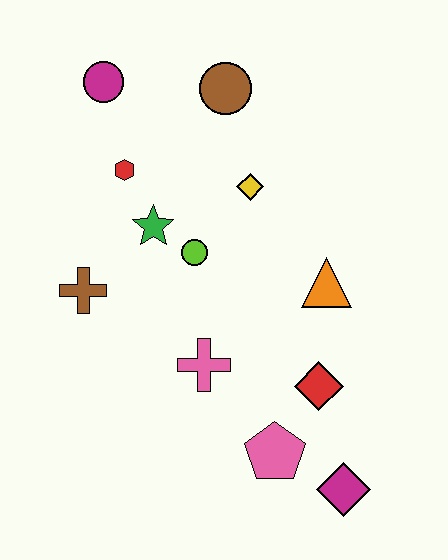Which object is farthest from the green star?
The magenta diamond is farthest from the green star.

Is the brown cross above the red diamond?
Yes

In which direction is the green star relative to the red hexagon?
The green star is below the red hexagon.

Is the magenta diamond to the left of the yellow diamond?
No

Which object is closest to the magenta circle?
The red hexagon is closest to the magenta circle.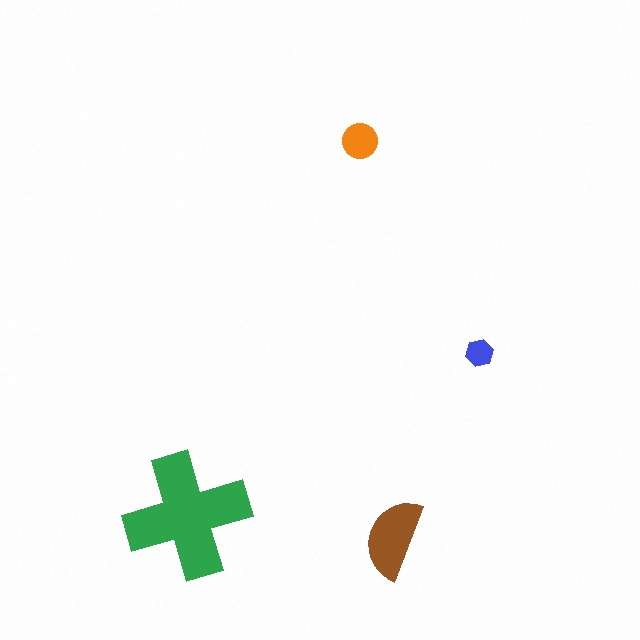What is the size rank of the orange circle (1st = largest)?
3rd.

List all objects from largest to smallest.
The green cross, the brown semicircle, the orange circle, the blue hexagon.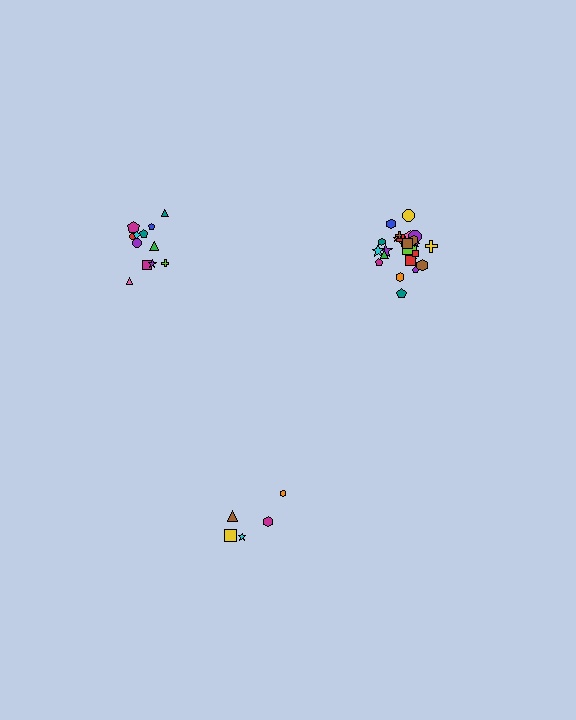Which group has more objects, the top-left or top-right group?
The top-right group.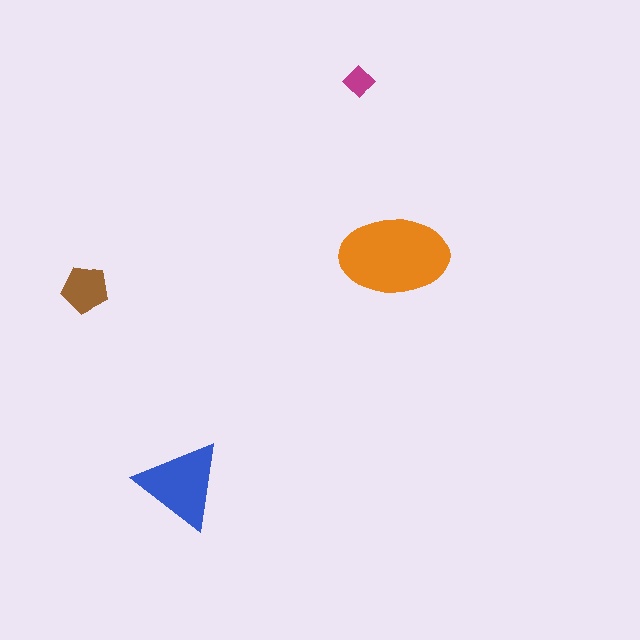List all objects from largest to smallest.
The orange ellipse, the blue triangle, the brown pentagon, the magenta diamond.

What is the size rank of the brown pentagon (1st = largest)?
3rd.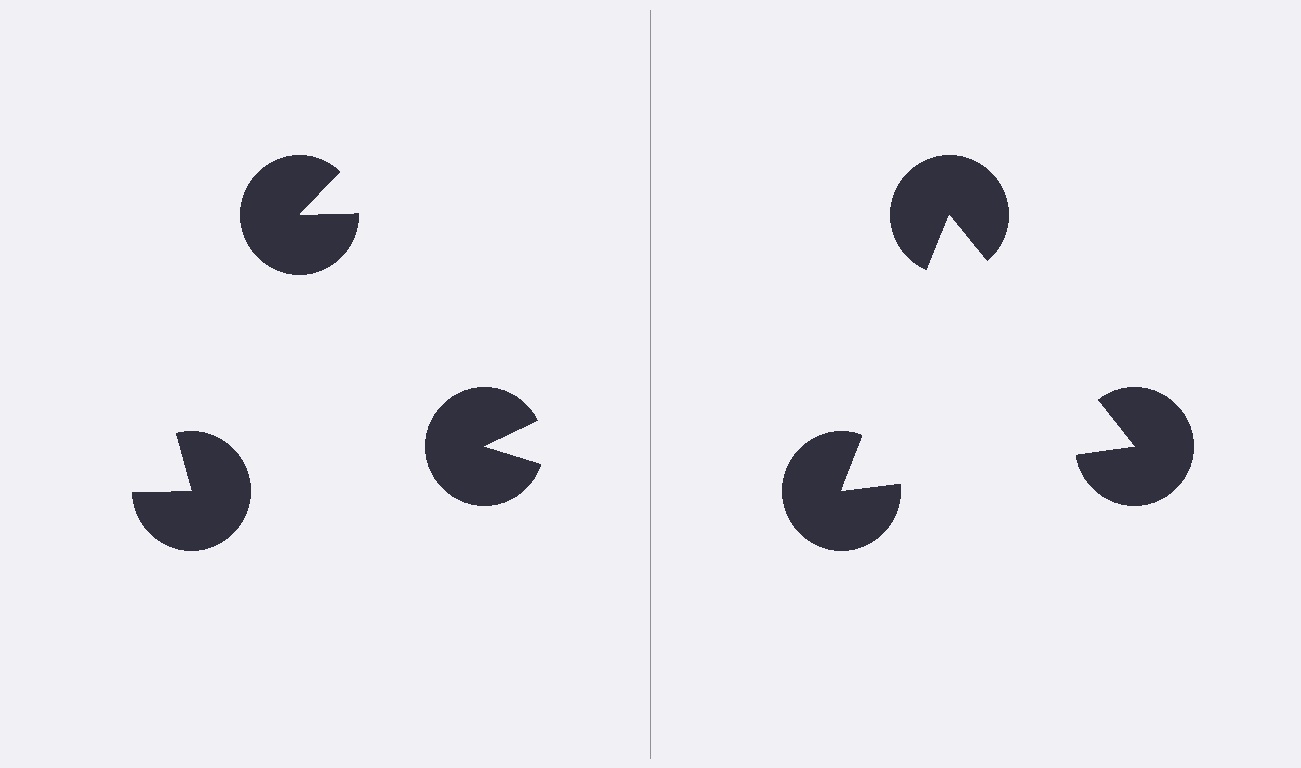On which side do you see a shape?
An illusory triangle appears on the right side. On the left side the wedge cuts are rotated, so no coherent shape forms.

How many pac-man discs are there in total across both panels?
6 — 3 on each side.